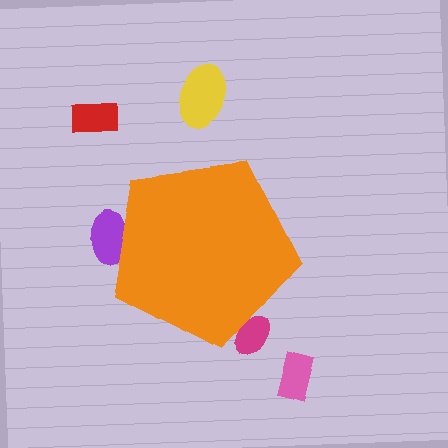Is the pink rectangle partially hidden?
No, the pink rectangle is fully visible.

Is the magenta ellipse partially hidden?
Yes, the magenta ellipse is partially hidden behind the orange pentagon.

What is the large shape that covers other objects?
An orange pentagon.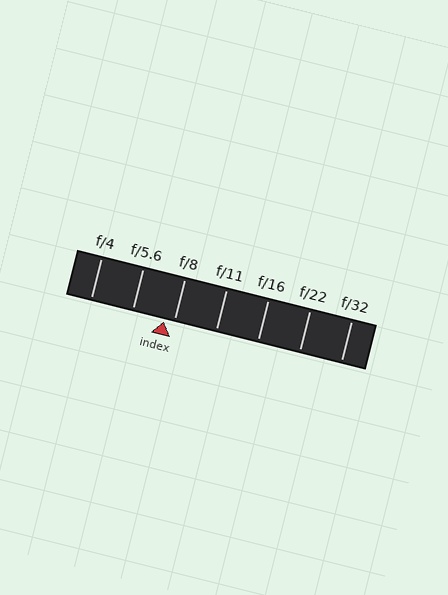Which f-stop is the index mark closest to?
The index mark is closest to f/8.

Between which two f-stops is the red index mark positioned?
The index mark is between f/5.6 and f/8.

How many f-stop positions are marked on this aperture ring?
There are 7 f-stop positions marked.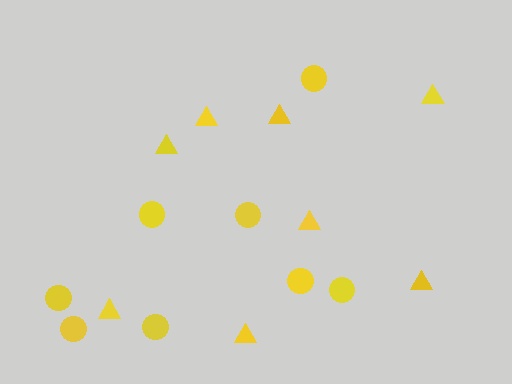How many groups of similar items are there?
There are 2 groups: one group of circles (8) and one group of triangles (8).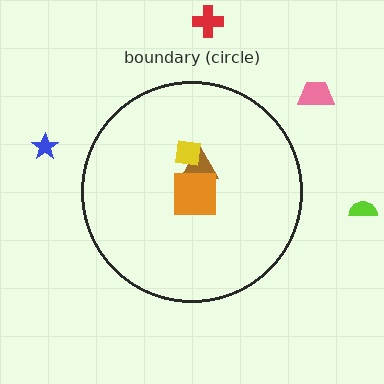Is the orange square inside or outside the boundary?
Inside.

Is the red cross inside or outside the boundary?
Outside.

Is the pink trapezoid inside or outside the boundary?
Outside.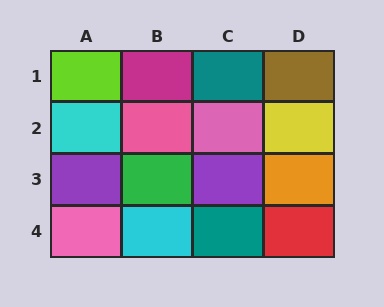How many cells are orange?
1 cell is orange.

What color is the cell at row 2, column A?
Cyan.